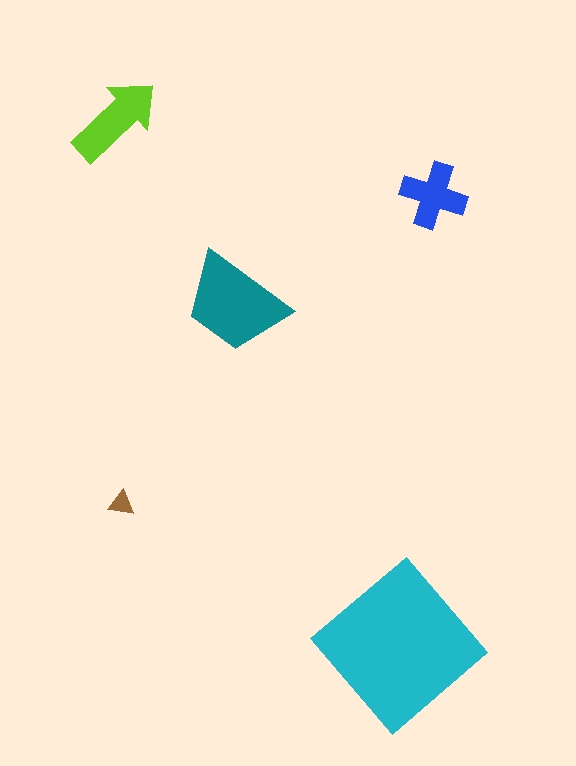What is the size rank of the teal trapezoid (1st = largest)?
2nd.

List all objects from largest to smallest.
The cyan diamond, the teal trapezoid, the lime arrow, the blue cross, the brown triangle.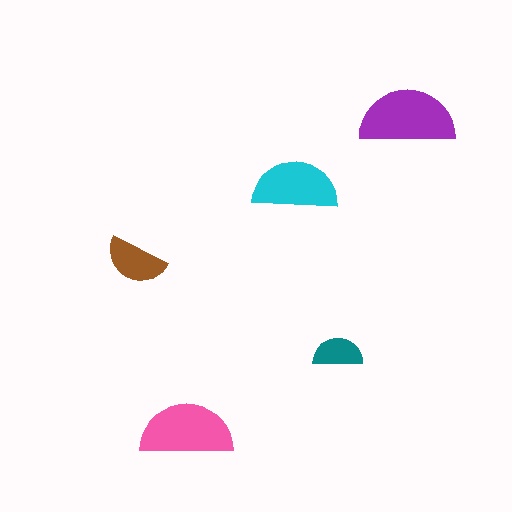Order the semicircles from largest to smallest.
the purple one, the pink one, the cyan one, the brown one, the teal one.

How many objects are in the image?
There are 5 objects in the image.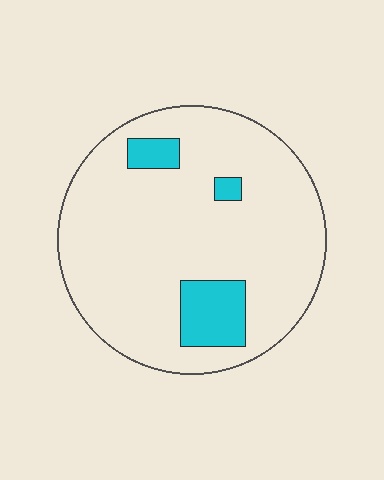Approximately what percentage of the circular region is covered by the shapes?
Approximately 10%.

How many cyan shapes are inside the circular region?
3.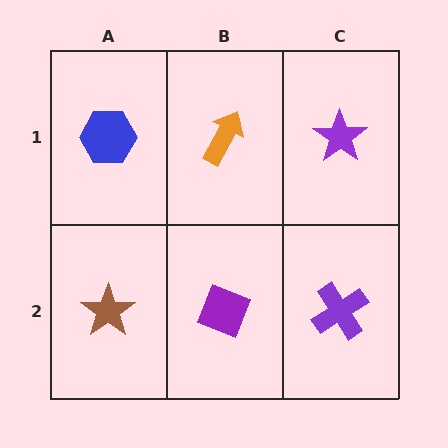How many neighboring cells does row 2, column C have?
2.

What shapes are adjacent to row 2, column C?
A purple star (row 1, column C), a purple diamond (row 2, column B).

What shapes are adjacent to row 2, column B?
An orange arrow (row 1, column B), a brown star (row 2, column A), a purple cross (row 2, column C).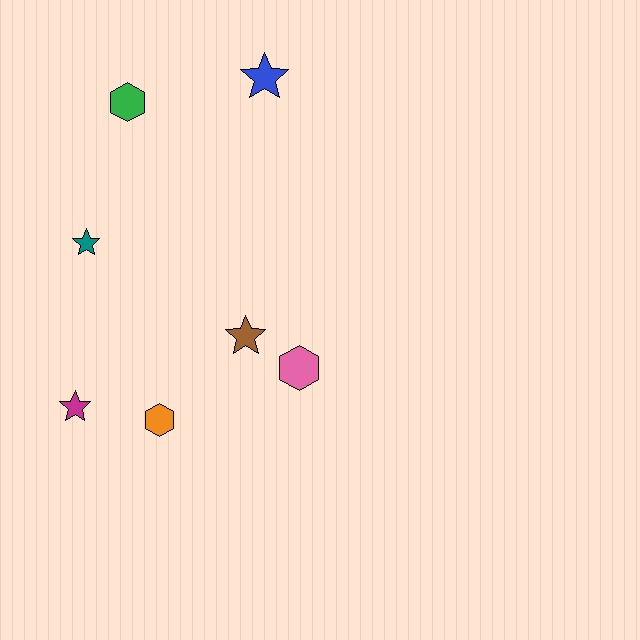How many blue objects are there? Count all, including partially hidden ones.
There is 1 blue object.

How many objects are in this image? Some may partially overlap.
There are 7 objects.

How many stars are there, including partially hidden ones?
There are 4 stars.